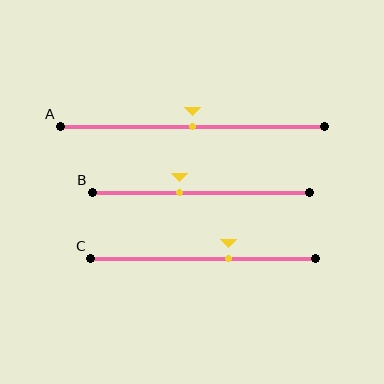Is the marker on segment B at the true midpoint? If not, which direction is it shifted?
No, the marker on segment B is shifted to the left by about 10% of the segment length.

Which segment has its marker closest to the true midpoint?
Segment A has its marker closest to the true midpoint.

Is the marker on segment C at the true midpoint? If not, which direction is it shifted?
No, the marker on segment C is shifted to the right by about 11% of the segment length.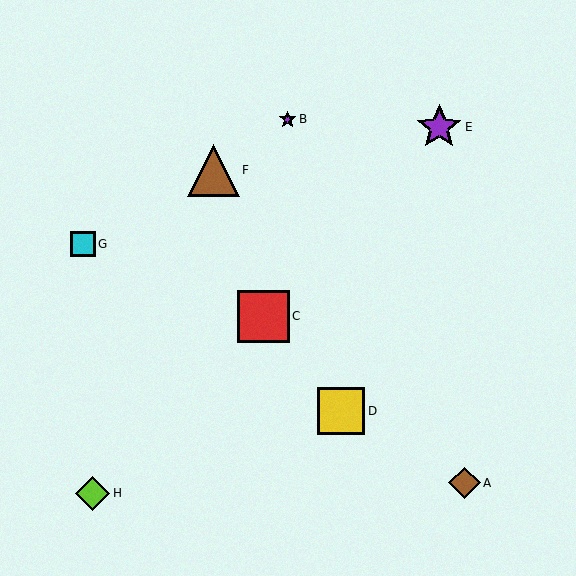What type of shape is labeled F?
Shape F is a brown triangle.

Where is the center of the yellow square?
The center of the yellow square is at (341, 411).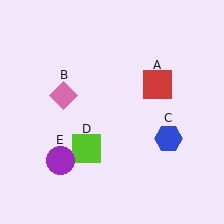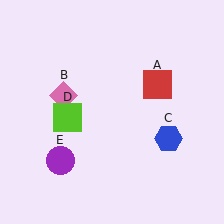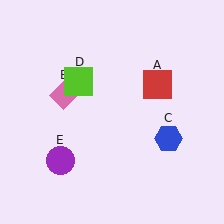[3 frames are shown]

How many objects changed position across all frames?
1 object changed position: lime square (object D).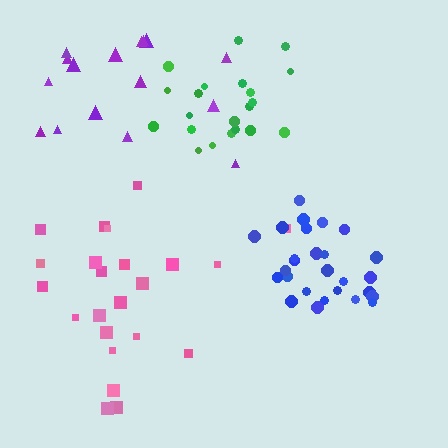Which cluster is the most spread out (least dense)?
Purple.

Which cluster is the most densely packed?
Blue.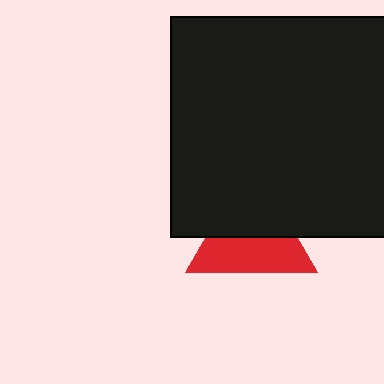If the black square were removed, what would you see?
You would see the complete red triangle.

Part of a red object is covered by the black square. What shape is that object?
It is a triangle.